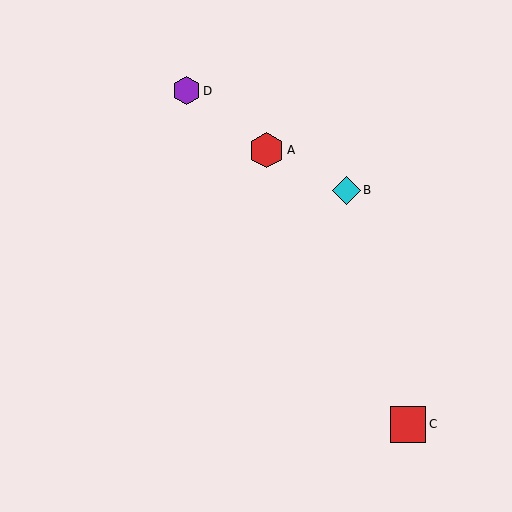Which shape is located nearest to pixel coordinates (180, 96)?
The purple hexagon (labeled D) at (186, 91) is nearest to that location.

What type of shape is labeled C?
Shape C is a red square.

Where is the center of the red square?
The center of the red square is at (408, 424).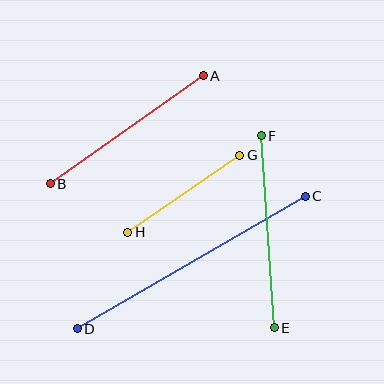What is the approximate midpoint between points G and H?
The midpoint is at approximately (184, 194) pixels.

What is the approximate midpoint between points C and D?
The midpoint is at approximately (191, 263) pixels.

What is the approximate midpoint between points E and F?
The midpoint is at approximately (268, 232) pixels.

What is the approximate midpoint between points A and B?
The midpoint is at approximately (127, 130) pixels.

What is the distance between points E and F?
The distance is approximately 192 pixels.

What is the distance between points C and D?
The distance is approximately 264 pixels.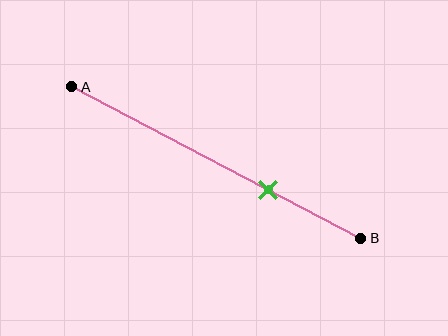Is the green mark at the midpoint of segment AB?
No, the mark is at about 70% from A, not at the 50% midpoint.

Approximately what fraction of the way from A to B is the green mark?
The green mark is approximately 70% of the way from A to B.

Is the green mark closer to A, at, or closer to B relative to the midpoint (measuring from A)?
The green mark is closer to point B than the midpoint of segment AB.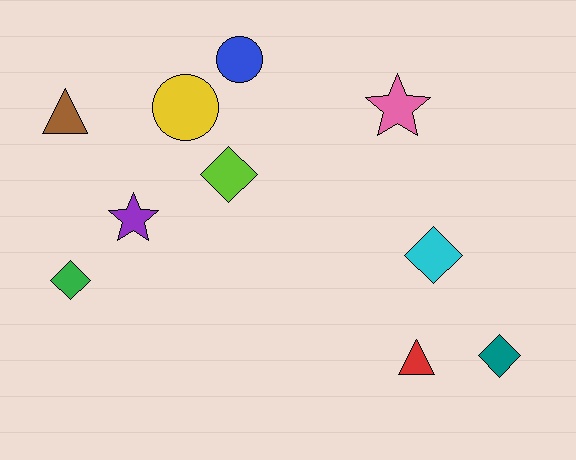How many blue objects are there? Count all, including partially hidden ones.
There is 1 blue object.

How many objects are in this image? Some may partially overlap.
There are 10 objects.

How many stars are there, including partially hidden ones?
There are 2 stars.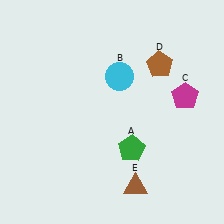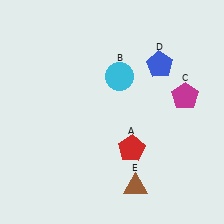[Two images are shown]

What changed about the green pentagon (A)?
In Image 1, A is green. In Image 2, it changed to red.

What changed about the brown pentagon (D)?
In Image 1, D is brown. In Image 2, it changed to blue.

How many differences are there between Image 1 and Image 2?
There are 2 differences between the two images.